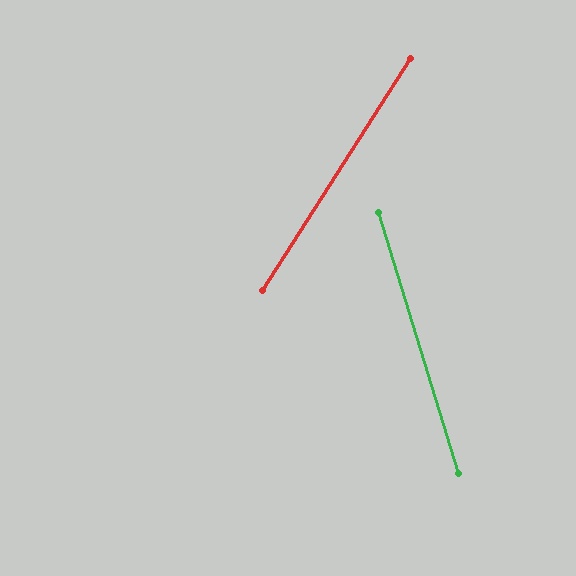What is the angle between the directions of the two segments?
Approximately 50 degrees.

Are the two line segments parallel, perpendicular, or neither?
Neither parallel nor perpendicular — they differ by about 50°.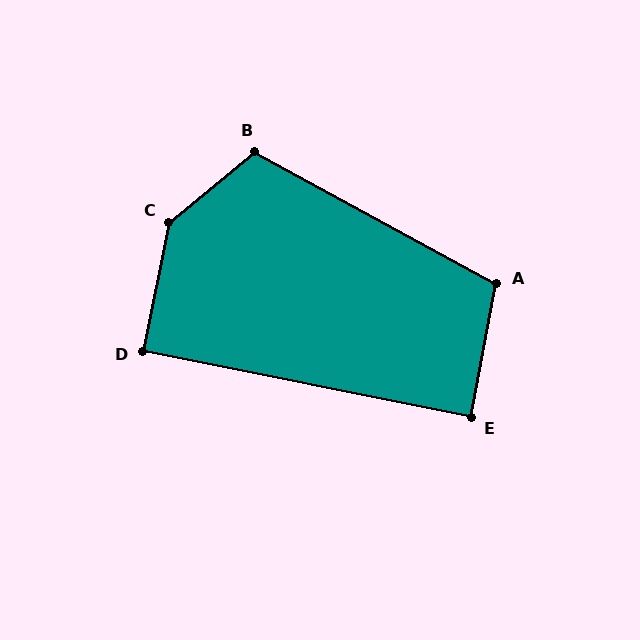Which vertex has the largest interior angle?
C, at approximately 141 degrees.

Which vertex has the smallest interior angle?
E, at approximately 89 degrees.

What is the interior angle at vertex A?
Approximately 108 degrees (obtuse).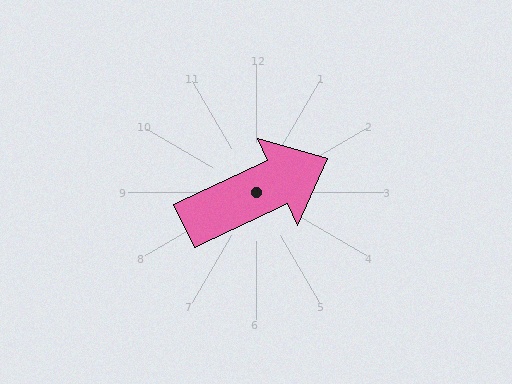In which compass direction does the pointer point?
Northeast.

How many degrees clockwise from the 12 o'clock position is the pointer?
Approximately 65 degrees.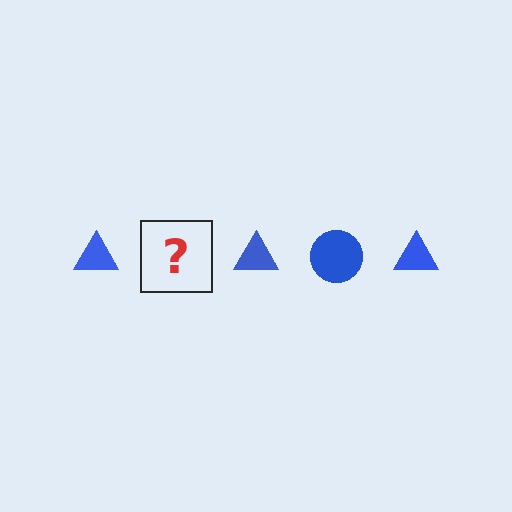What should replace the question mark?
The question mark should be replaced with a blue circle.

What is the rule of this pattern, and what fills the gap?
The rule is that the pattern cycles through triangle, circle shapes in blue. The gap should be filled with a blue circle.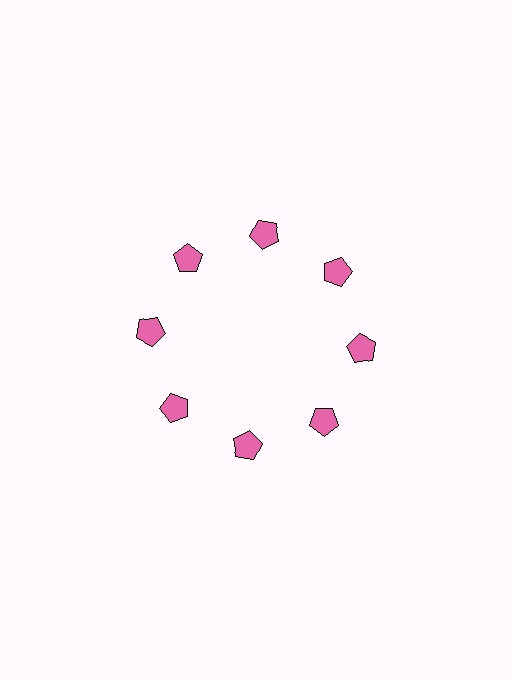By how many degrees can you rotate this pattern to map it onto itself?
The pattern maps onto itself every 45 degrees of rotation.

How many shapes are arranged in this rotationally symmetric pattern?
There are 8 shapes, arranged in 8 groups of 1.